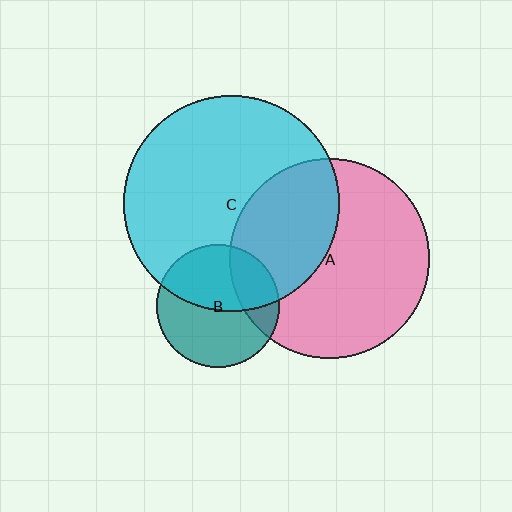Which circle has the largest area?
Circle C (cyan).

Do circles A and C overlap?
Yes.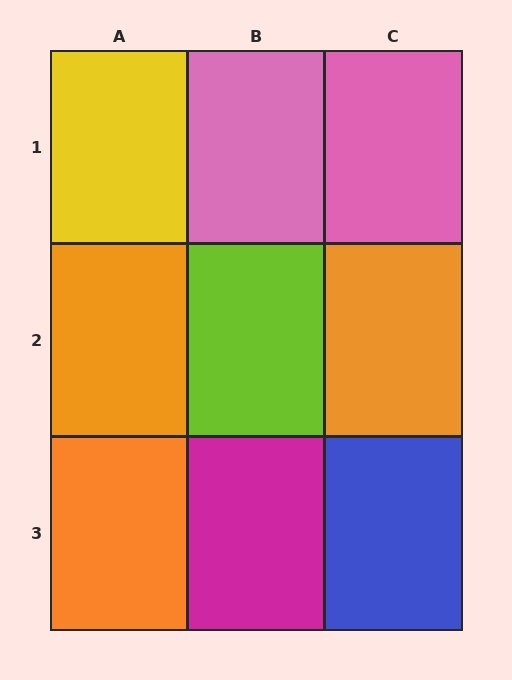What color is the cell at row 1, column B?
Pink.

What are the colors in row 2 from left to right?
Orange, lime, orange.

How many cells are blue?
1 cell is blue.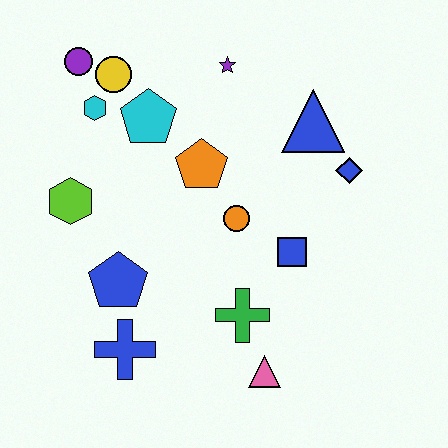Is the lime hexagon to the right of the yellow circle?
No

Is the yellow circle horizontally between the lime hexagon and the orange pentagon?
Yes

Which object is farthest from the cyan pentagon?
The pink triangle is farthest from the cyan pentagon.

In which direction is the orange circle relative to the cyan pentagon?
The orange circle is below the cyan pentagon.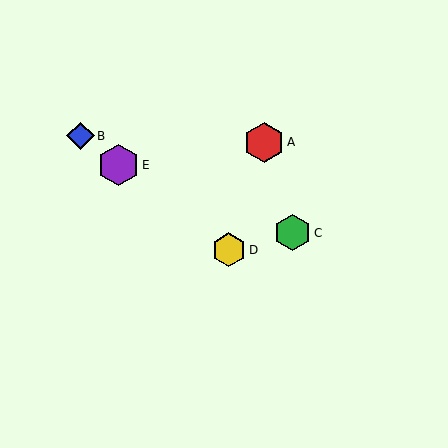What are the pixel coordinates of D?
Object D is at (229, 250).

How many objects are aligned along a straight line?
3 objects (B, D, E) are aligned along a straight line.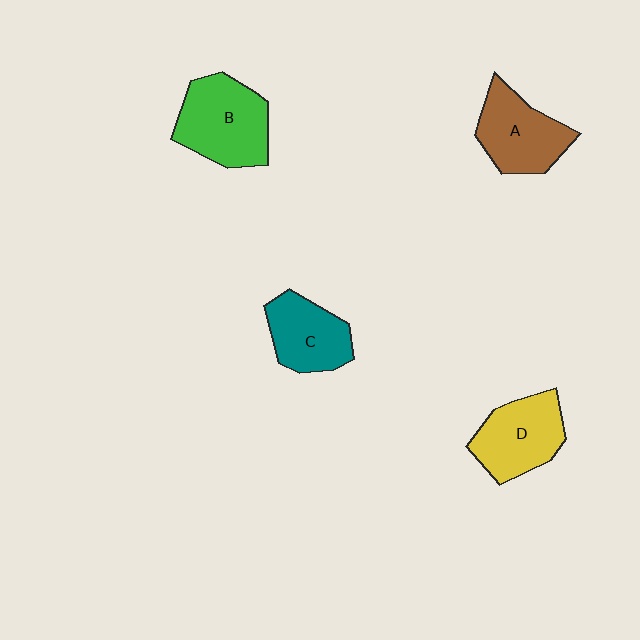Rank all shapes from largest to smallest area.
From largest to smallest: B (green), D (yellow), A (brown), C (teal).